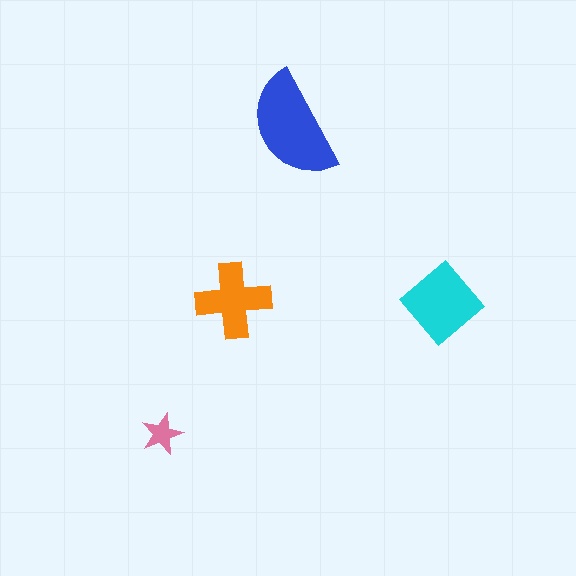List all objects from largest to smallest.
The blue semicircle, the cyan diamond, the orange cross, the pink star.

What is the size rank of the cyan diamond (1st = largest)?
2nd.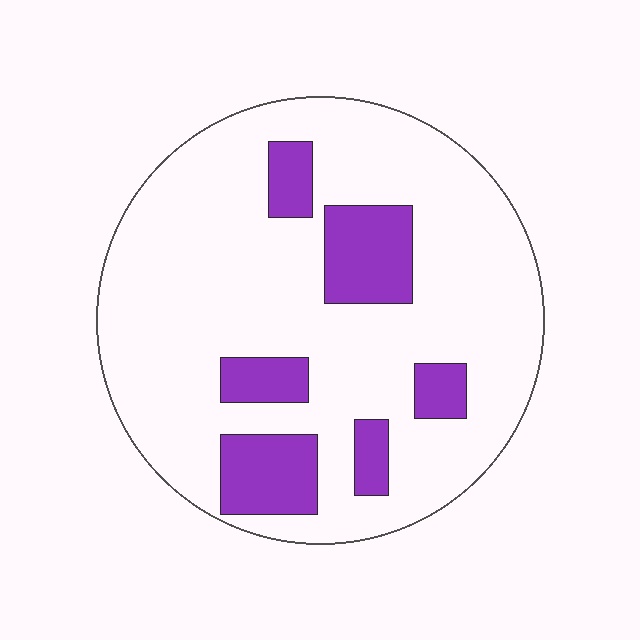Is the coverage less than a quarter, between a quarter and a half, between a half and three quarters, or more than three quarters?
Less than a quarter.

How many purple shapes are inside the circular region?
6.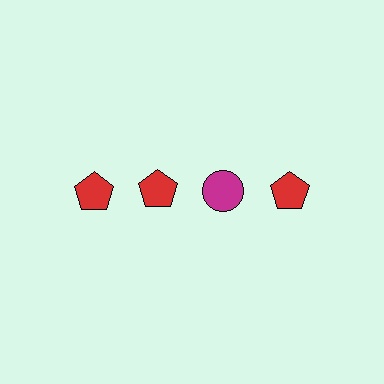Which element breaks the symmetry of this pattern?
The magenta circle in the top row, center column breaks the symmetry. All other shapes are red pentagons.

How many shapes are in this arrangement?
There are 4 shapes arranged in a grid pattern.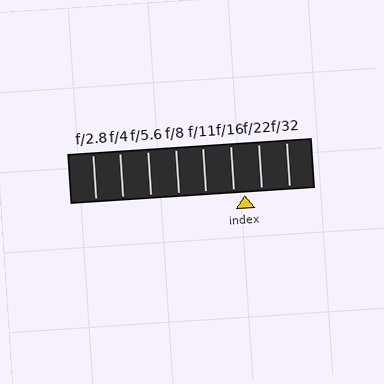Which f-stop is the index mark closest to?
The index mark is closest to f/16.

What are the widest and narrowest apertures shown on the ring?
The widest aperture shown is f/2.8 and the narrowest is f/32.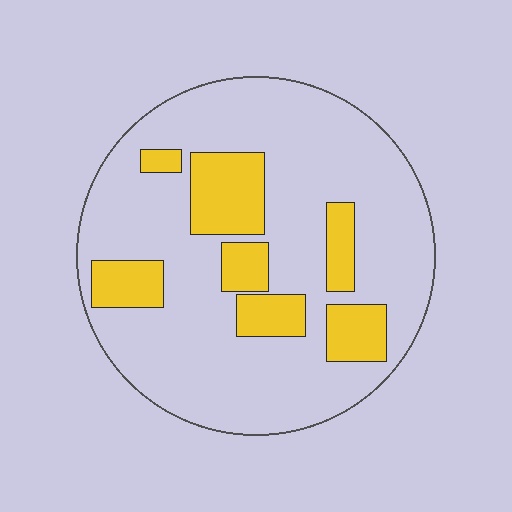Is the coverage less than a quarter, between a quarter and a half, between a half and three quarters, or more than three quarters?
Less than a quarter.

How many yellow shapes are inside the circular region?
7.